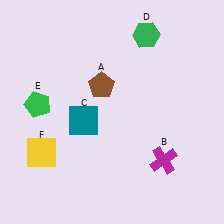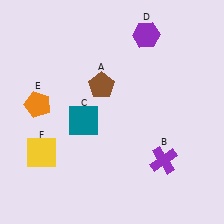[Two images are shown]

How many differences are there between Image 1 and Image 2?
There are 3 differences between the two images.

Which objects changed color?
B changed from magenta to purple. D changed from green to purple. E changed from green to orange.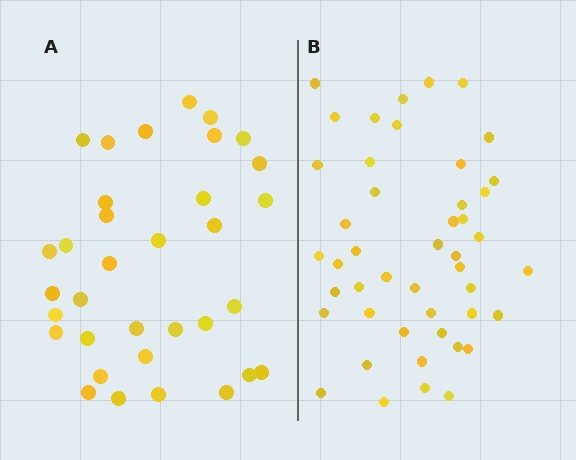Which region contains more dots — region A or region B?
Region B (the right region) has more dots.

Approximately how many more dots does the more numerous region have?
Region B has roughly 12 or so more dots than region A.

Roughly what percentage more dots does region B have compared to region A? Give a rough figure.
About 35% more.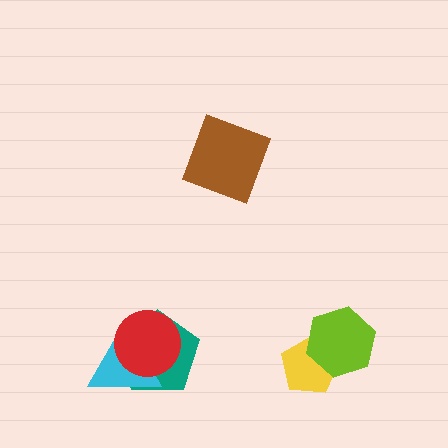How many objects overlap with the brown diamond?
0 objects overlap with the brown diamond.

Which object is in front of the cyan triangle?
The red circle is in front of the cyan triangle.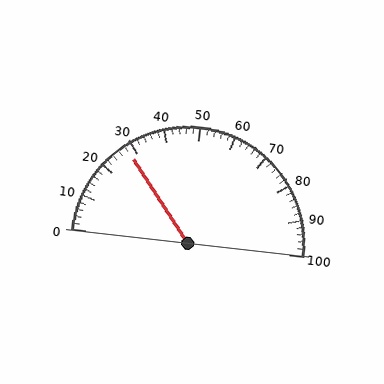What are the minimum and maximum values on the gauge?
The gauge ranges from 0 to 100.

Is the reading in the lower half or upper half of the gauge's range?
The reading is in the lower half of the range (0 to 100).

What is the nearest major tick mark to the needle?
The nearest major tick mark is 30.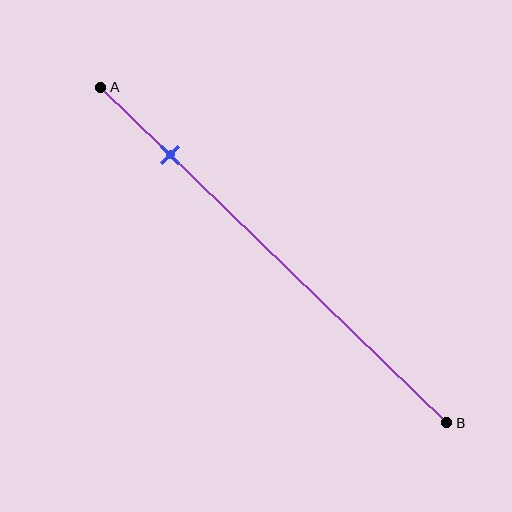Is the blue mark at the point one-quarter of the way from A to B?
No, the mark is at about 20% from A, not at the 25% one-quarter point.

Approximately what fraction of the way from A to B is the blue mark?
The blue mark is approximately 20% of the way from A to B.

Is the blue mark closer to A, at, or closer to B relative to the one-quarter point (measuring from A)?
The blue mark is closer to point A than the one-quarter point of segment AB.